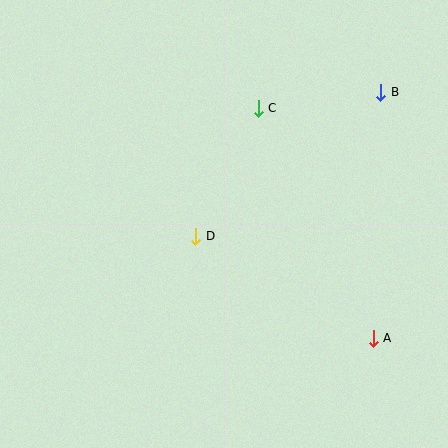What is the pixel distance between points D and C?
The distance between D and C is 142 pixels.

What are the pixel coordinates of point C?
Point C is at (258, 108).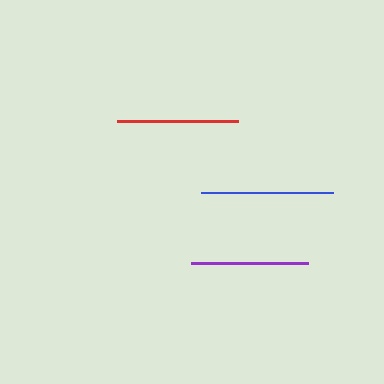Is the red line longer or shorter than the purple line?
The red line is longer than the purple line.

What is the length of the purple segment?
The purple segment is approximately 117 pixels long.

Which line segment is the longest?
The blue line is the longest at approximately 132 pixels.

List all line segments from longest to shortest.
From longest to shortest: blue, red, purple.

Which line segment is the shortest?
The purple line is the shortest at approximately 117 pixels.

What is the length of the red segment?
The red segment is approximately 121 pixels long.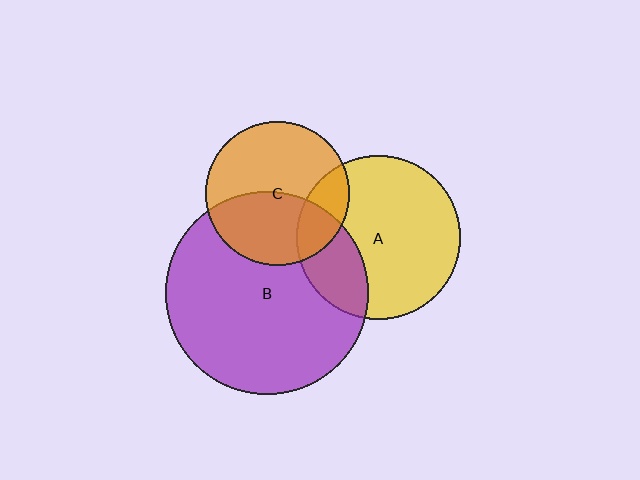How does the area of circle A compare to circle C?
Approximately 1.3 times.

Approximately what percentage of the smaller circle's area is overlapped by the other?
Approximately 20%.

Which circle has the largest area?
Circle B (purple).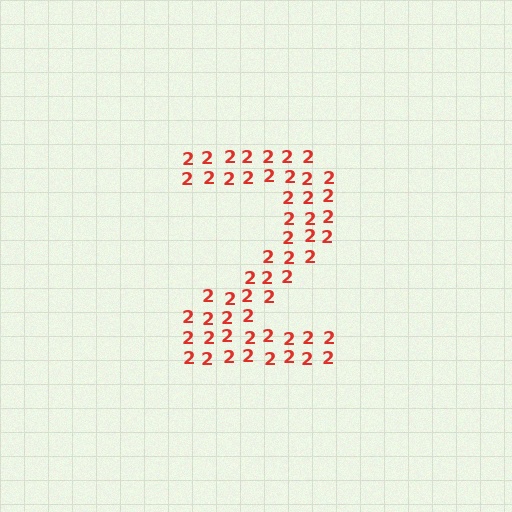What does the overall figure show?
The overall figure shows the digit 2.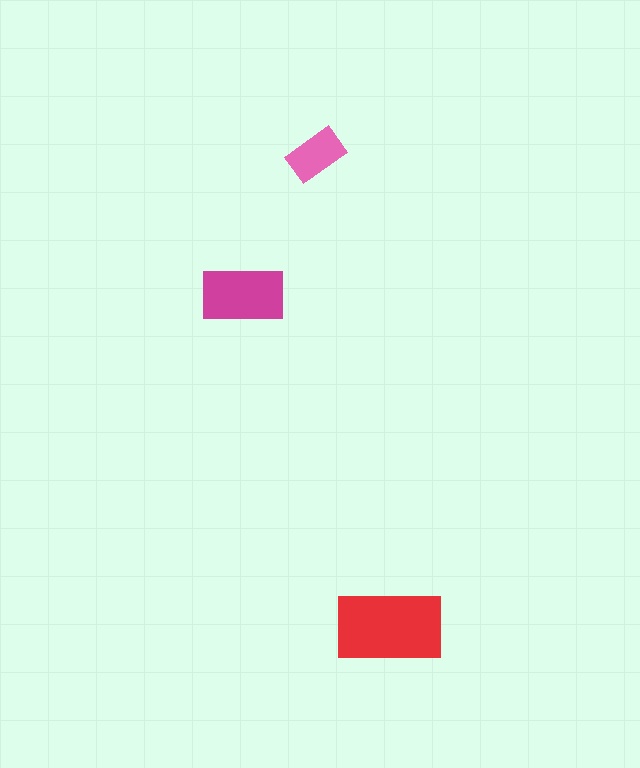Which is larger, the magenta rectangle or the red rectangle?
The red one.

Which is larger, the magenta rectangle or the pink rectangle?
The magenta one.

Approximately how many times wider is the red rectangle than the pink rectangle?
About 2 times wider.